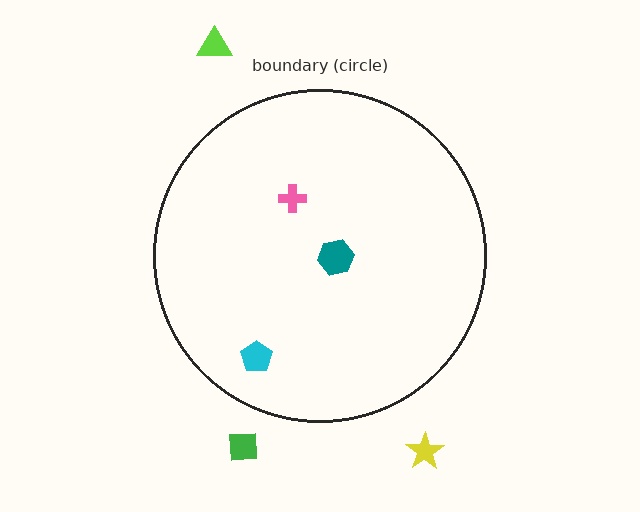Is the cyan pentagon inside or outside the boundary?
Inside.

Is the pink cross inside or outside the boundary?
Inside.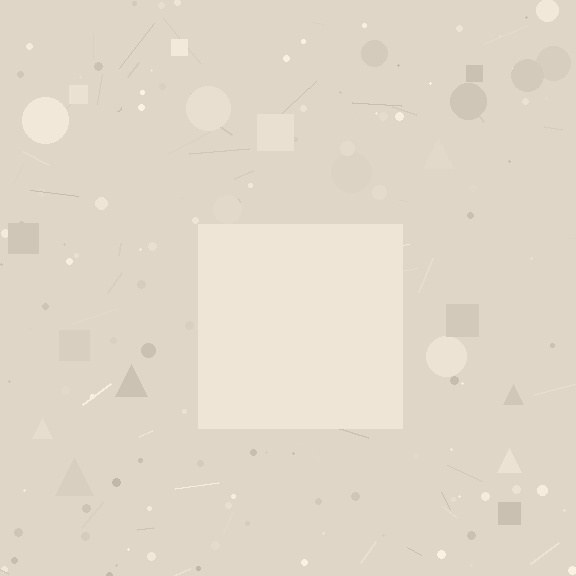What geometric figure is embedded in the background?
A square is embedded in the background.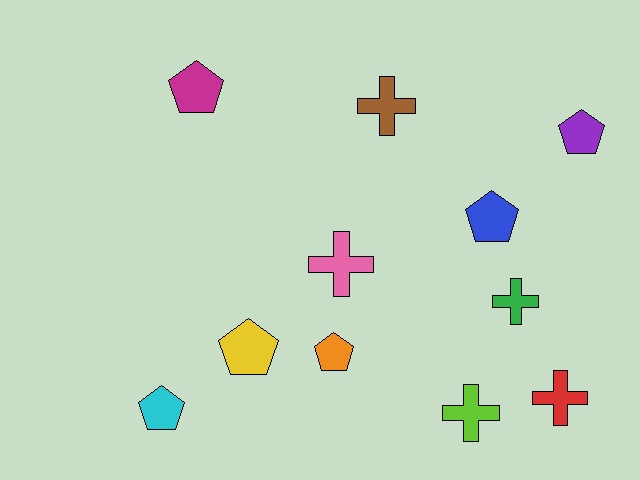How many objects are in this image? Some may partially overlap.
There are 11 objects.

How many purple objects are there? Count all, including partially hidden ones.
There is 1 purple object.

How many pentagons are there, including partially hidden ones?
There are 6 pentagons.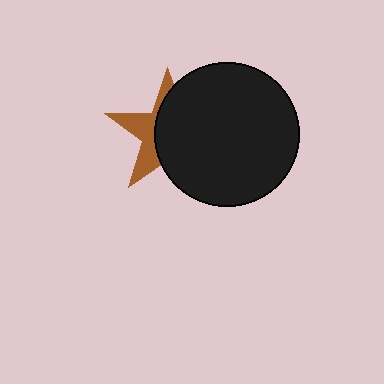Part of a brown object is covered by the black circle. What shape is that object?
It is a star.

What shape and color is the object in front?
The object in front is a black circle.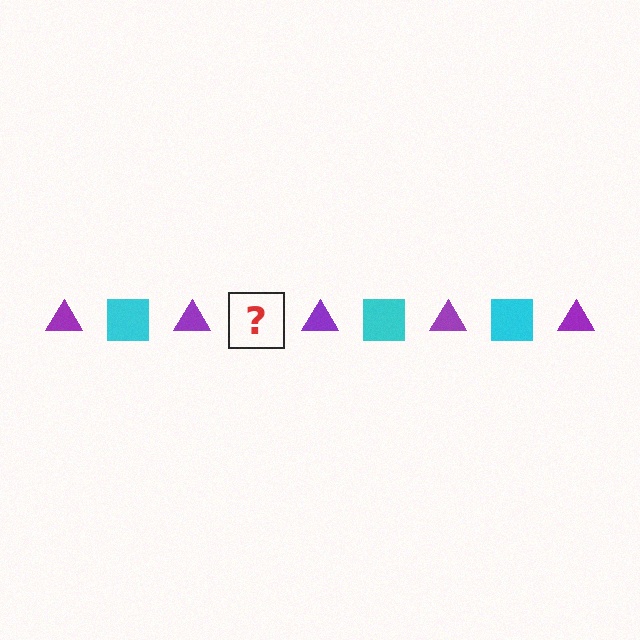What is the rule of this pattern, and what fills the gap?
The rule is that the pattern alternates between purple triangle and cyan square. The gap should be filled with a cyan square.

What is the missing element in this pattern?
The missing element is a cyan square.